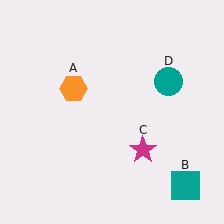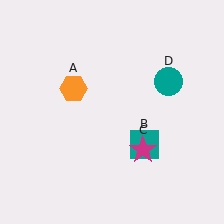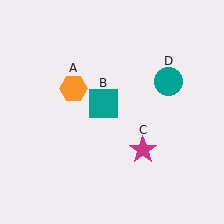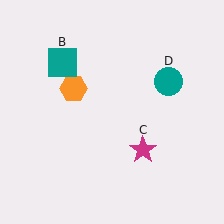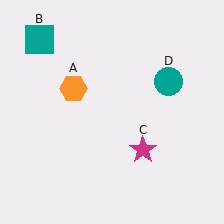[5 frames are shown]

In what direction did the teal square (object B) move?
The teal square (object B) moved up and to the left.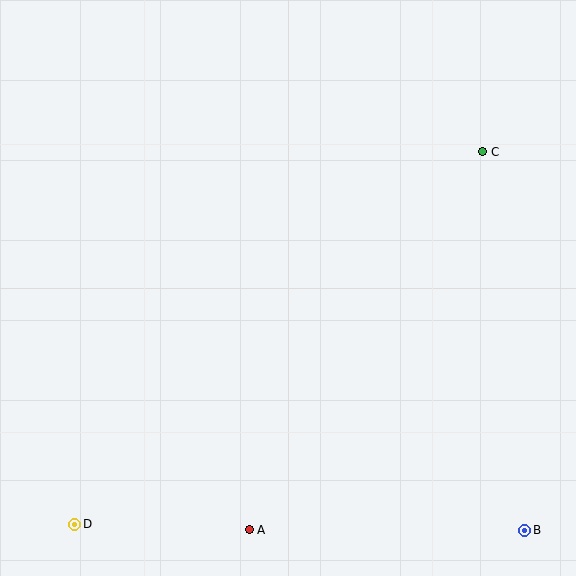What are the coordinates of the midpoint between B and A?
The midpoint between B and A is at (387, 530).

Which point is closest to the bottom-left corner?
Point D is closest to the bottom-left corner.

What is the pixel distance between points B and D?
The distance between B and D is 450 pixels.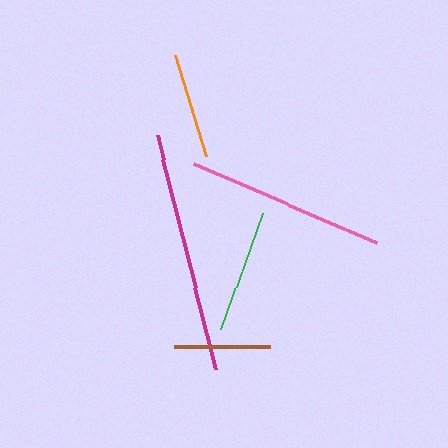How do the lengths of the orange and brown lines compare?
The orange and brown lines are approximately the same length.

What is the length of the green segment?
The green segment is approximately 124 pixels long.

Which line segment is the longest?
The magenta line is the longest at approximately 240 pixels.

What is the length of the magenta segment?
The magenta segment is approximately 240 pixels long.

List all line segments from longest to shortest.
From longest to shortest: magenta, pink, green, orange, brown.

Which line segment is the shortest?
The brown line is the shortest at approximately 97 pixels.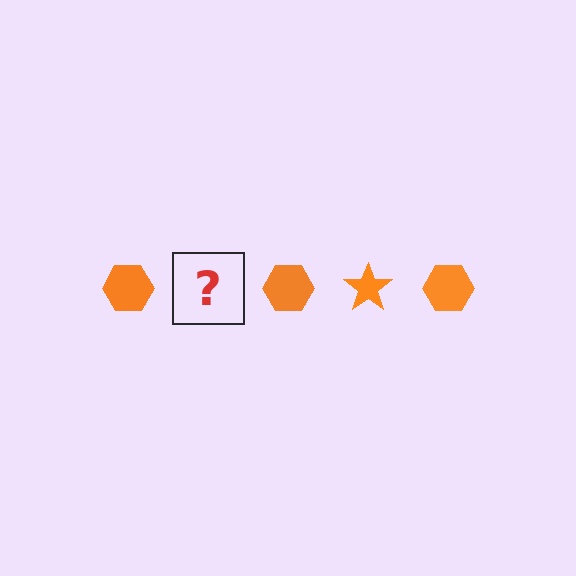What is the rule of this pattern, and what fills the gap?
The rule is that the pattern cycles through hexagon, star shapes in orange. The gap should be filled with an orange star.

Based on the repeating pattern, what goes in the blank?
The blank should be an orange star.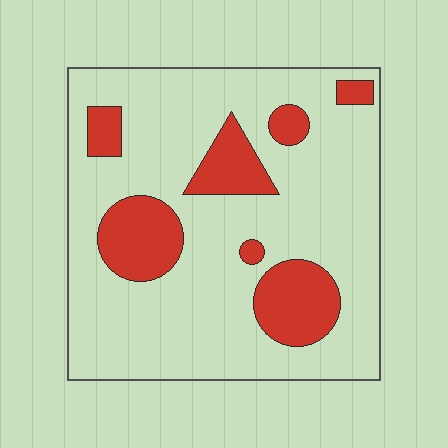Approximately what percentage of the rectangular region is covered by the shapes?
Approximately 20%.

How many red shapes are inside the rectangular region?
7.